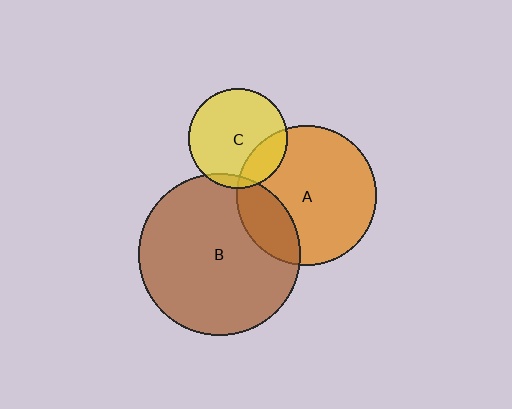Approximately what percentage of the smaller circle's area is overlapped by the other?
Approximately 20%.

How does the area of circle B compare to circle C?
Approximately 2.6 times.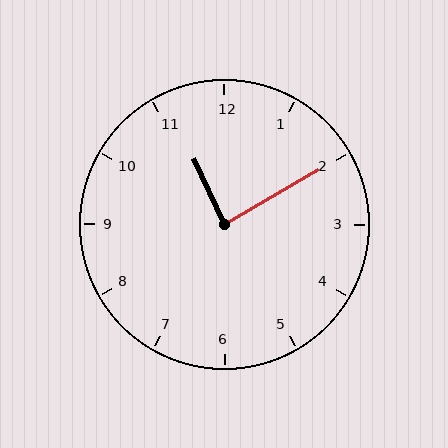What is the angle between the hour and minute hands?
Approximately 85 degrees.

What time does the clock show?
11:10.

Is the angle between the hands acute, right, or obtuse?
It is right.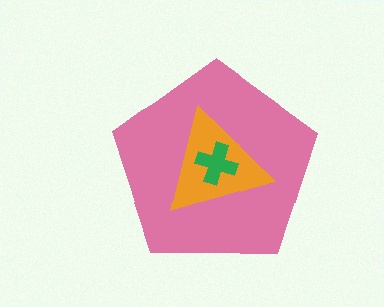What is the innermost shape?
The green cross.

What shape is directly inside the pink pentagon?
The orange triangle.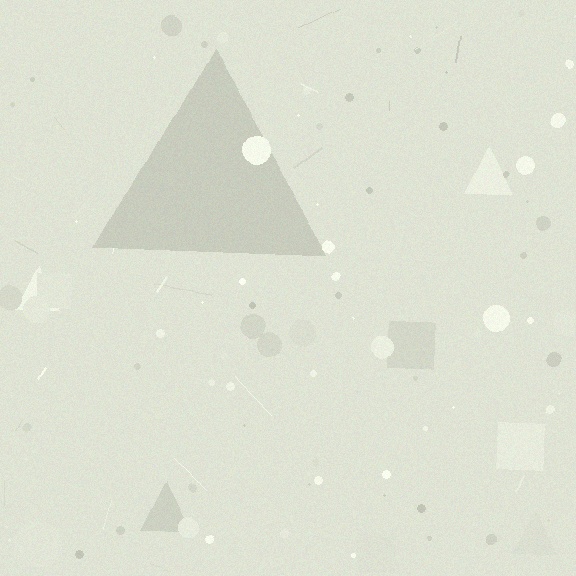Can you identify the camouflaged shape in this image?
The camouflaged shape is a triangle.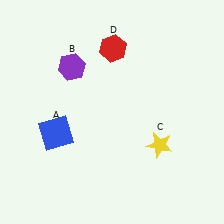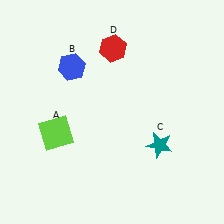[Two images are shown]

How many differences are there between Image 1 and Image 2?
There are 3 differences between the two images.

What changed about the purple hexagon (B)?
In Image 1, B is purple. In Image 2, it changed to blue.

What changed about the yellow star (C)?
In Image 1, C is yellow. In Image 2, it changed to teal.